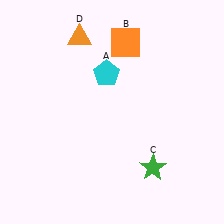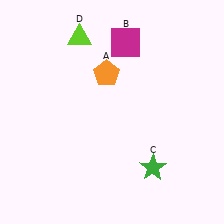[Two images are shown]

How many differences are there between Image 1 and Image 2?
There are 3 differences between the two images.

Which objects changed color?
A changed from cyan to orange. B changed from orange to magenta. D changed from orange to lime.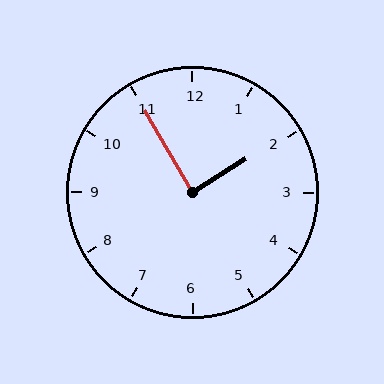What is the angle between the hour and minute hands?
Approximately 88 degrees.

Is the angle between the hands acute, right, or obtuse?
It is right.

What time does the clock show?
1:55.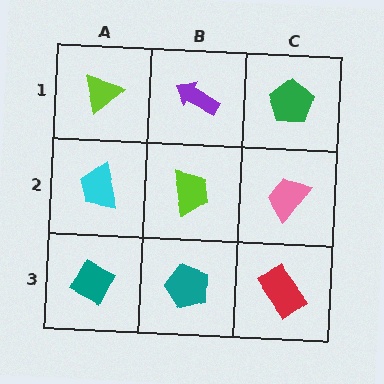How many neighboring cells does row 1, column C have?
2.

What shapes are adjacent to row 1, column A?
A cyan trapezoid (row 2, column A), a purple arrow (row 1, column B).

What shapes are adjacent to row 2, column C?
A green pentagon (row 1, column C), a red rectangle (row 3, column C), a lime trapezoid (row 2, column B).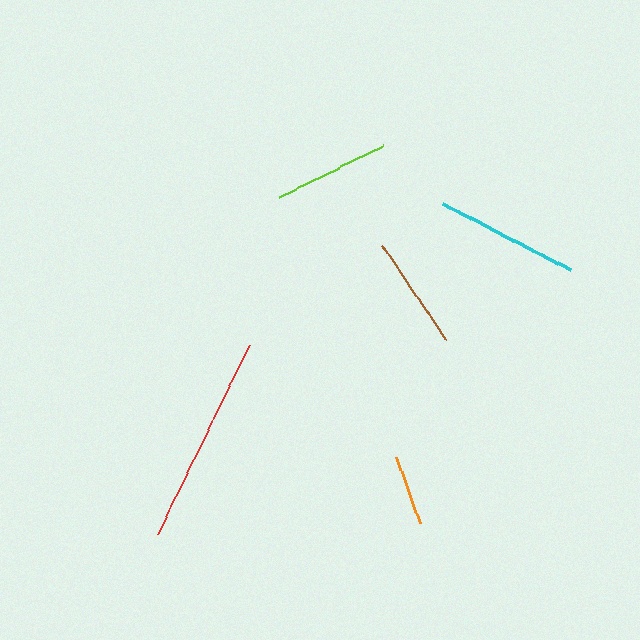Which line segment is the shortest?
The orange line is the shortest at approximately 69 pixels.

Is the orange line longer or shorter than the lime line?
The lime line is longer than the orange line.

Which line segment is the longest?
The red line is the longest at approximately 210 pixels.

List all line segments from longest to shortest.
From longest to shortest: red, cyan, lime, brown, orange.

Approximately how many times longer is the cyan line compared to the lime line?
The cyan line is approximately 1.2 times the length of the lime line.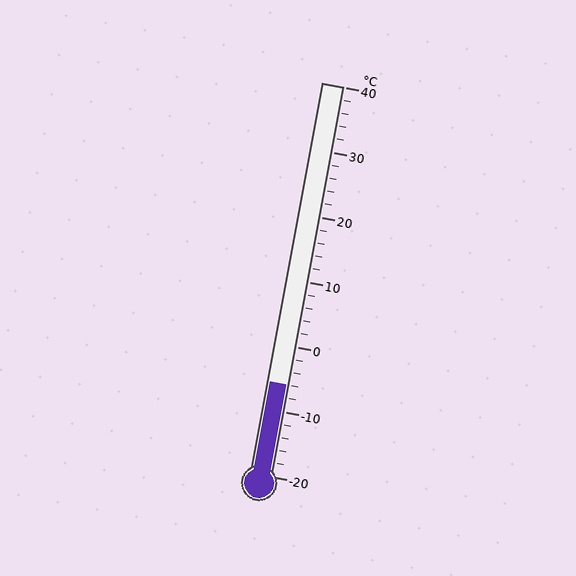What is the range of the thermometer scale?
The thermometer scale ranges from -20°C to 40°C.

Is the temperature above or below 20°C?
The temperature is below 20°C.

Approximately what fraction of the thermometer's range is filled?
The thermometer is filled to approximately 25% of its range.